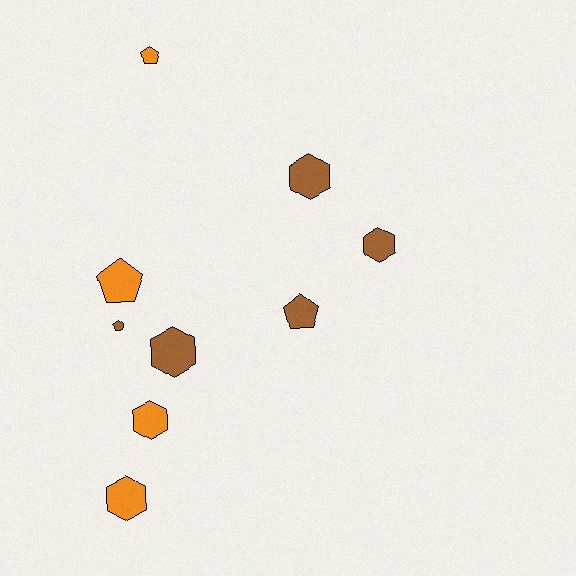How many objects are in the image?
There are 9 objects.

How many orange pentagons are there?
There are 2 orange pentagons.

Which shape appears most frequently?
Hexagon, with 5 objects.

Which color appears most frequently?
Brown, with 5 objects.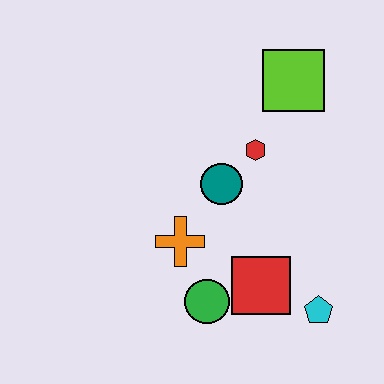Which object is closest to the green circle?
The red square is closest to the green circle.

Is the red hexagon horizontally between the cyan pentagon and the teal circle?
Yes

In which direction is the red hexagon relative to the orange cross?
The red hexagon is above the orange cross.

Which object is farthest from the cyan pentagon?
The lime square is farthest from the cyan pentagon.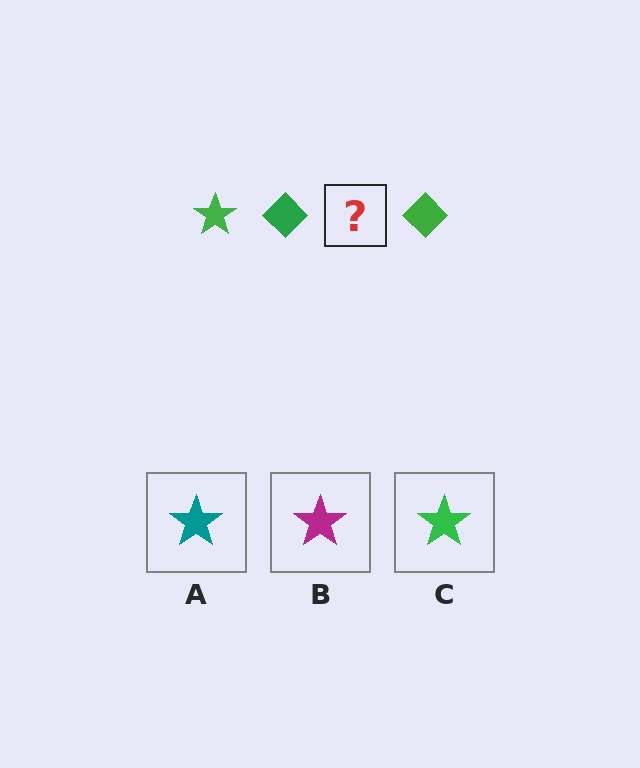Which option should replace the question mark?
Option C.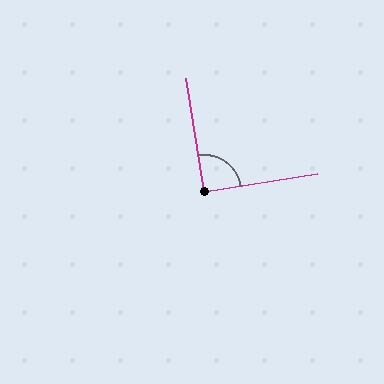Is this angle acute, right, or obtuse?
It is approximately a right angle.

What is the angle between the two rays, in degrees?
Approximately 90 degrees.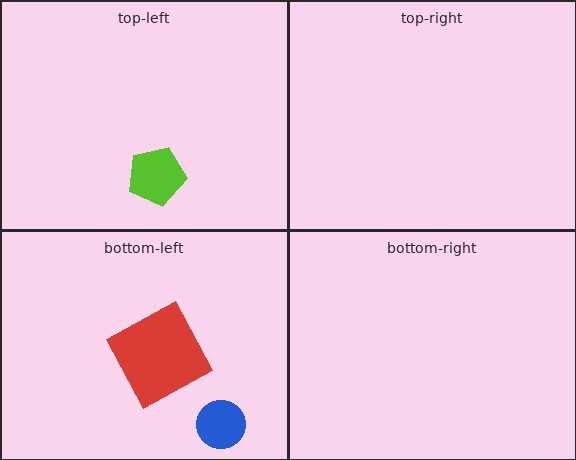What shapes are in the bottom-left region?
The blue circle, the red square.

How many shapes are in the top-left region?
1.